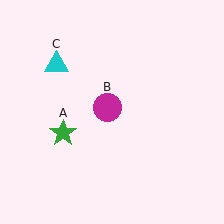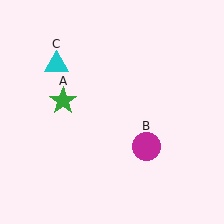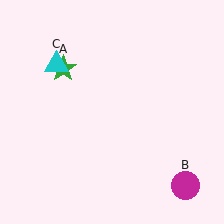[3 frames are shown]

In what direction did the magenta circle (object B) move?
The magenta circle (object B) moved down and to the right.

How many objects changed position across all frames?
2 objects changed position: green star (object A), magenta circle (object B).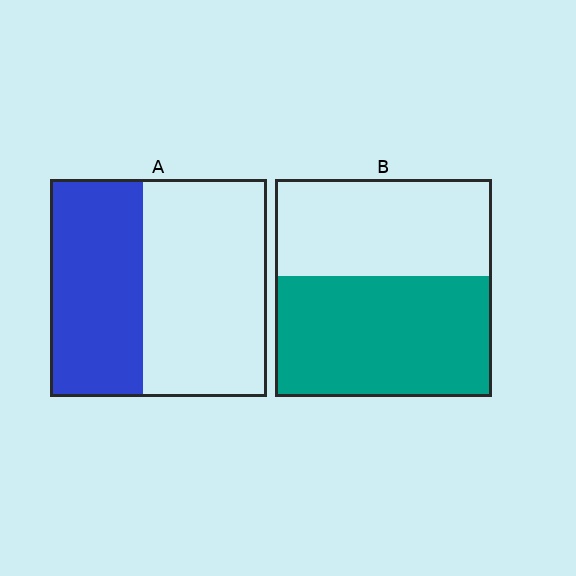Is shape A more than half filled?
No.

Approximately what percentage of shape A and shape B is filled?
A is approximately 45% and B is approximately 55%.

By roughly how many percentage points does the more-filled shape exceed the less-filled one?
By roughly 15 percentage points (B over A).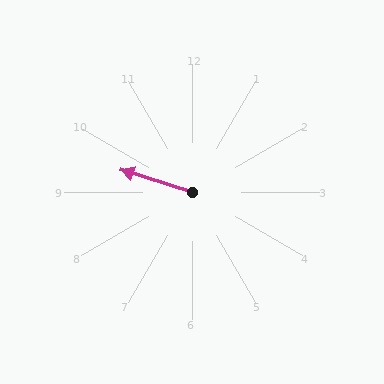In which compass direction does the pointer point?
West.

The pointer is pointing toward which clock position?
Roughly 10 o'clock.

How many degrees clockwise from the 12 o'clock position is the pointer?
Approximately 287 degrees.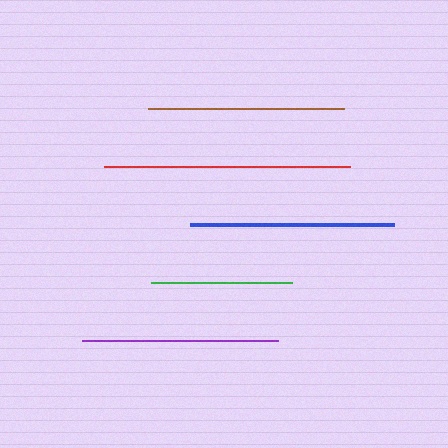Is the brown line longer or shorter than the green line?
The brown line is longer than the green line.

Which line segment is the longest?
The red line is the longest at approximately 246 pixels.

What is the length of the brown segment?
The brown segment is approximately 196 pixels long.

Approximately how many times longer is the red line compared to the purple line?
The red line is approximately 1.3 times the length of the purple line.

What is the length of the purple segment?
The purple segment is approximately 196 pixels long.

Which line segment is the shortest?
The green line is the shortest at approximately 141 pixels.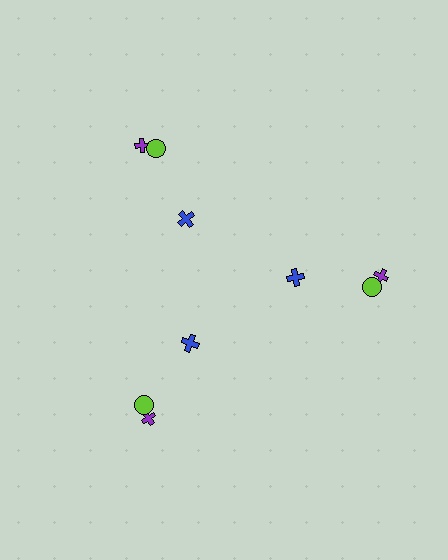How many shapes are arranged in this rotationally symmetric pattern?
There are 9 shapes, arranged in 3 groups of 3.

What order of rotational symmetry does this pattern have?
This pattern has 3-fold rotational symmetry.